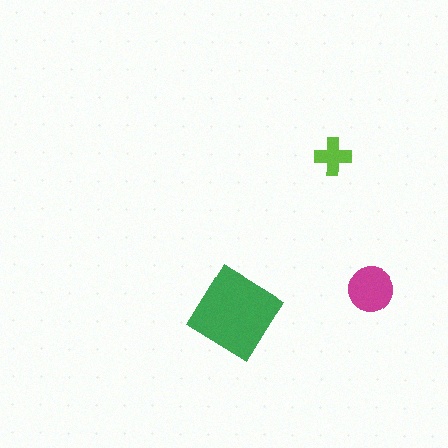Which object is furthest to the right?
The magenta circle is rightmost.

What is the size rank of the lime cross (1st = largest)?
3rd.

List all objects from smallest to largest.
The lime cross, the magenta circle, the green diamond.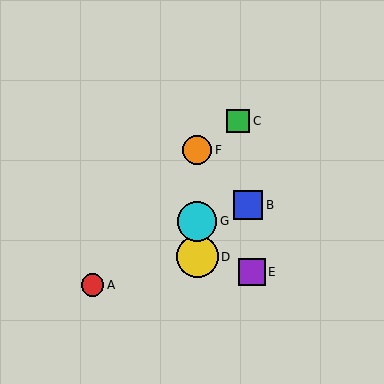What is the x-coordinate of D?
Object D is at x≈197.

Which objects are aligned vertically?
Objects D, F, G are aligned vertically.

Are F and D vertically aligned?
Yes, both are at x≈197.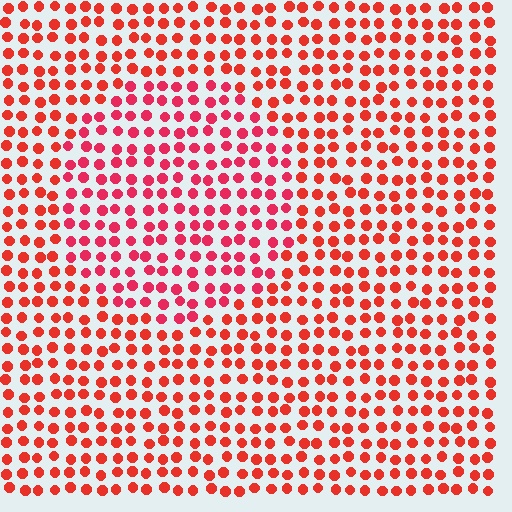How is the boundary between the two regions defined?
The boundary is defined purely by a slight shift in hue (about 19 degrees). Spacing, size, and orientation are identical on both sides.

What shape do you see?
I see a circle.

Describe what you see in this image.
The image is filled with small red elements in a uniform arrangement. A circle-shaped region is visible where the elements are tinted to a slightly different hue, forming a subtle color boundary.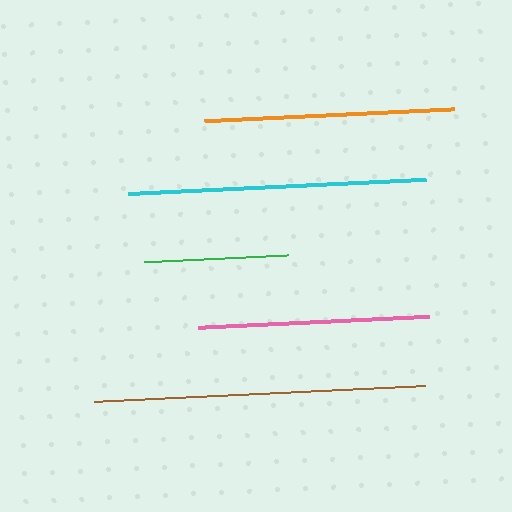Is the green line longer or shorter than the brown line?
The brown line is longer than the green line.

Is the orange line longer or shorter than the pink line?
The orange line is longer than the pink line.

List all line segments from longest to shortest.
From longest to shortest: brown, cyan, orange, pink, green.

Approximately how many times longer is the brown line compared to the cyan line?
The brown line is approximately 1.1 times the length of the cyan line.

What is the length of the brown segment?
The brown segment is approximately 332 pixels long.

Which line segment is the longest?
The brown line is the longest at approximately 332 pixels.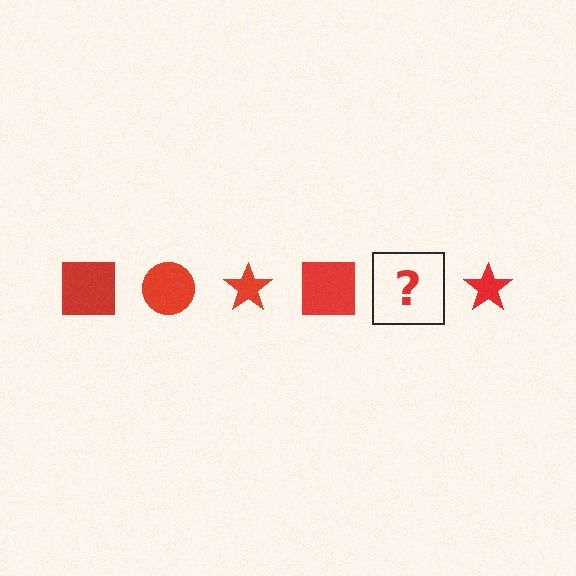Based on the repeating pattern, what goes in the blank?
The blank should be a red circle.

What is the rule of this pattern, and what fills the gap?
The rule is that the pattern cycles through square, circle, star shapes in red. The gap should be filled with a red circle.